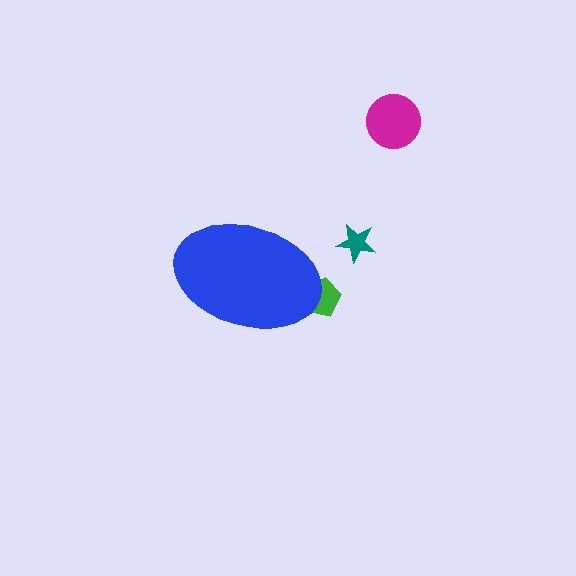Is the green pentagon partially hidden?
Yes, the green pentagon is partially hidden behind the blue ellipse.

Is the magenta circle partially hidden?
No, the magenta circle is fully visible.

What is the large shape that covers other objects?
A blue ellipse.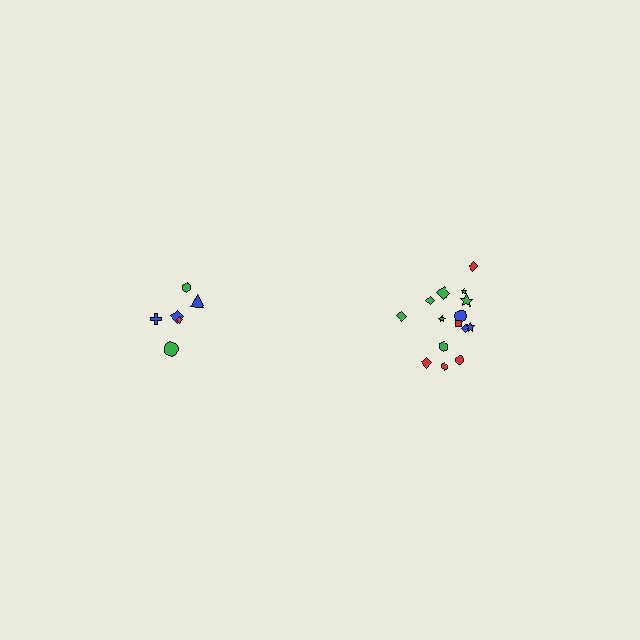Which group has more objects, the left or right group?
The right group.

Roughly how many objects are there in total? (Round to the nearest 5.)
Roughly 20 objects in total.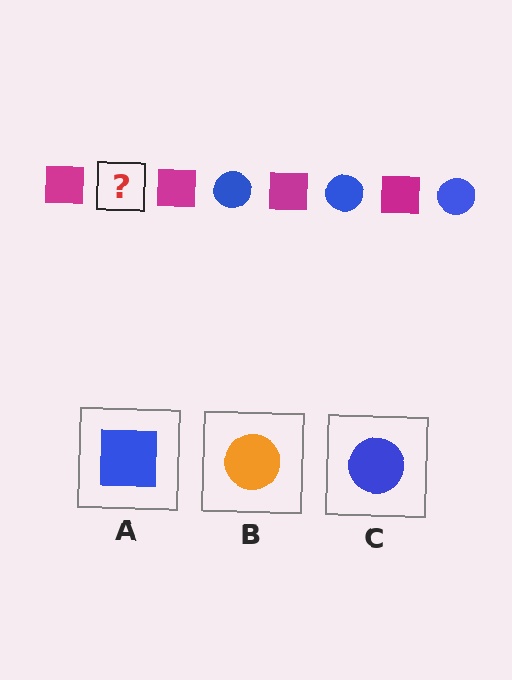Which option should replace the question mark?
Option C.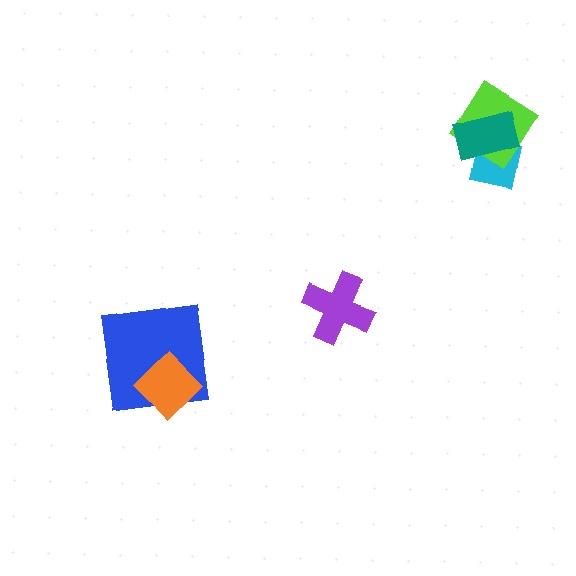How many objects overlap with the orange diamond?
1 object overlaps with the orange diamond.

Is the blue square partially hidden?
Yes, it is partially covered by another shape.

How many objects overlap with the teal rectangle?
2 objects overlap with the teal rectangle.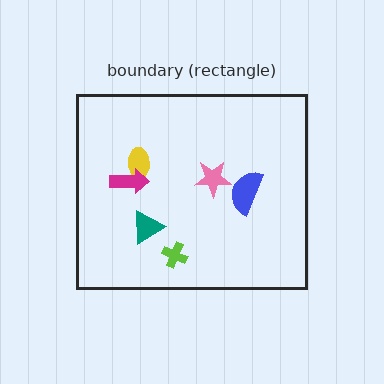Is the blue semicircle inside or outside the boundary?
Inside.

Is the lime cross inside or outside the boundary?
Inside.